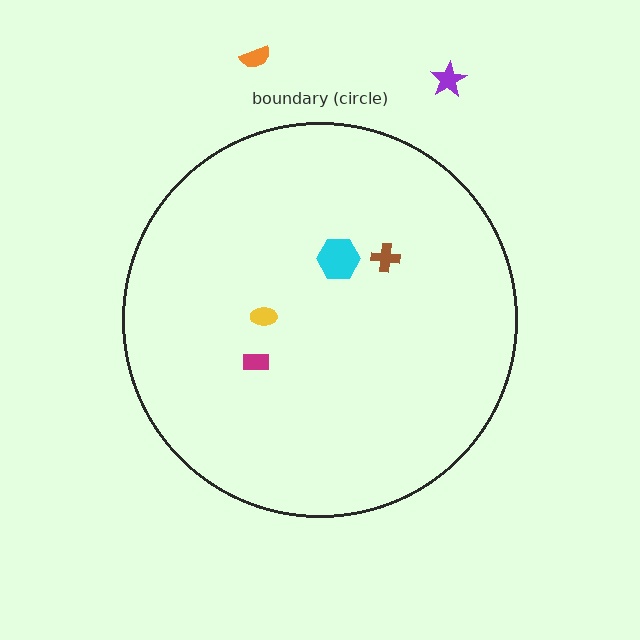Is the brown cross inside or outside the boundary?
Inside.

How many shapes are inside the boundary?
4 inside, 2 outside.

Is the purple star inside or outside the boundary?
Outside.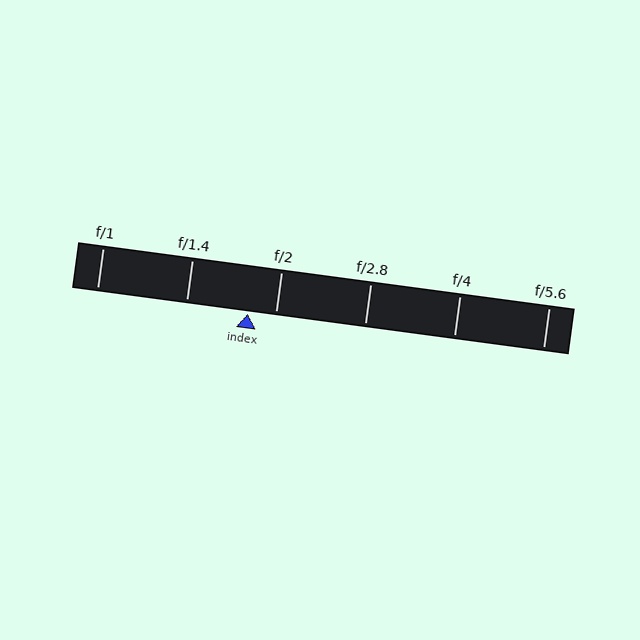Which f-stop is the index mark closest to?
The index mark is closest to f/2.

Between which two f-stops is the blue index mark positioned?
The index mark is between f/1.4 and f/2.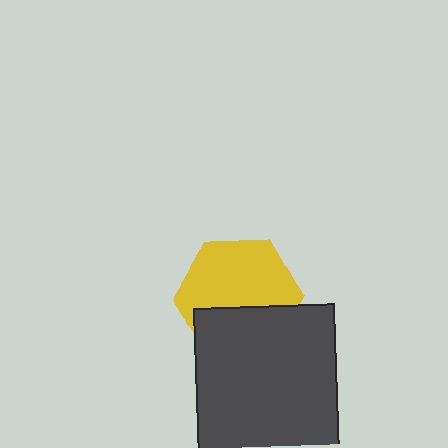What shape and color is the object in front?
The object in front is a dark gray rectangle.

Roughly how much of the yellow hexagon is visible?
About half of it is visible (roughly 62%).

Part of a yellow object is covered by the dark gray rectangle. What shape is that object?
It is a hexagon.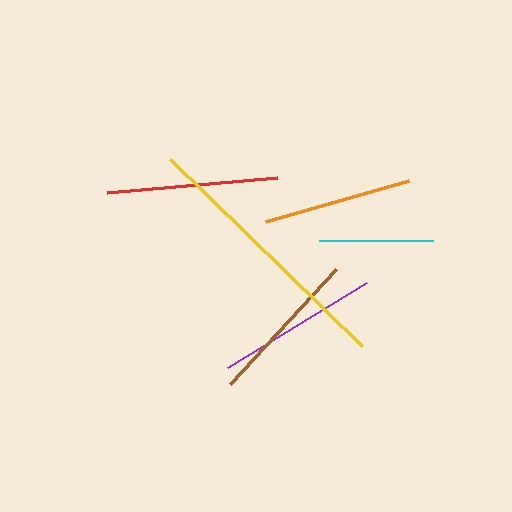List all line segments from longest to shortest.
From longest to shortest: yellow, red, purple, brown, orange, cyan.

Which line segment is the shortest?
The cyan line is the shortest at approximately 114 pixels.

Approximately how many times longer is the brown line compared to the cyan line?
The brown line is approximately 1.4 times the length of the cyan line.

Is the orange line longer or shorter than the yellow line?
The yellow line is longer than the orange line.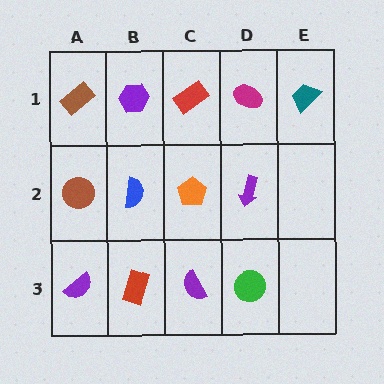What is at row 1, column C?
A red rectangle.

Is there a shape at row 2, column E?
No, that cell is empty.